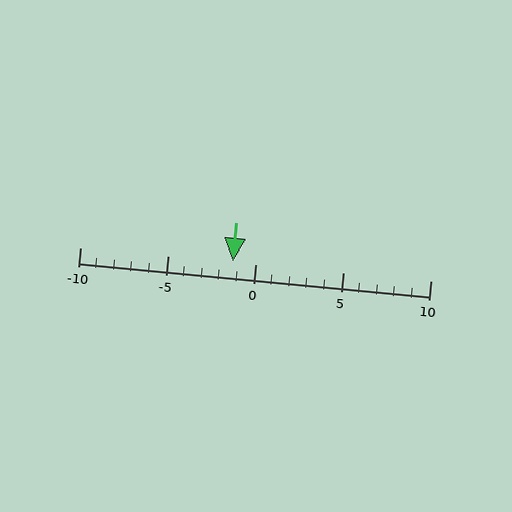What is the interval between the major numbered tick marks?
The major tick marks are spaced 5 units apart.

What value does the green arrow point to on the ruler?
The green arrow points to approximately -1.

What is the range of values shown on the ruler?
The ruler shows values from -10 to 10.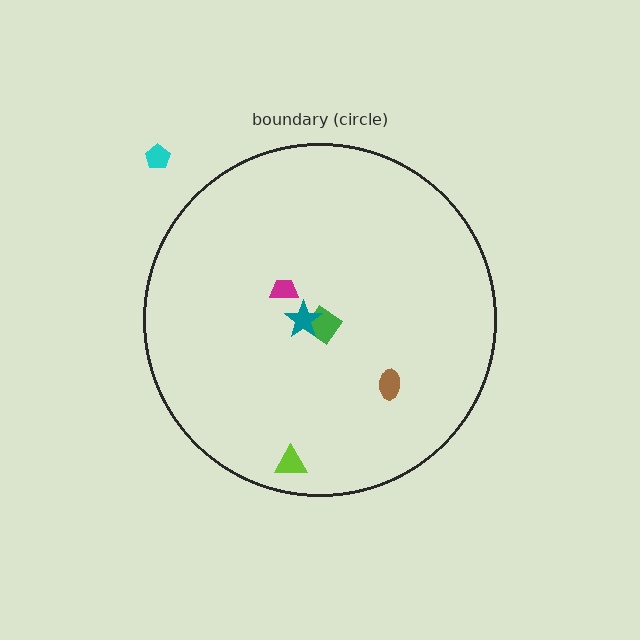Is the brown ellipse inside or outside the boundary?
Inside.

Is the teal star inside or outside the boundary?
Inside.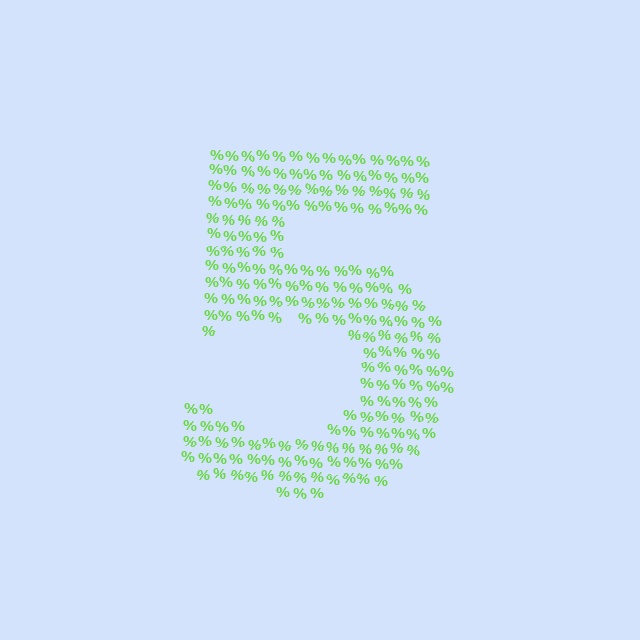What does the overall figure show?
The overall figure shows the digit 5.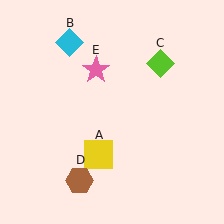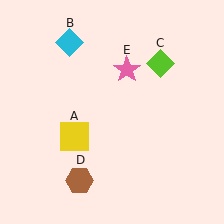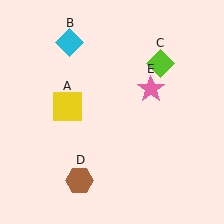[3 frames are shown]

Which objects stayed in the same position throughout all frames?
Cyan diamond (object B) and lime diamond (object C) and brown hexagon (object D) remained stationary.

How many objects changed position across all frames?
2 objects changed position: yellow square (object A), pink star (object E).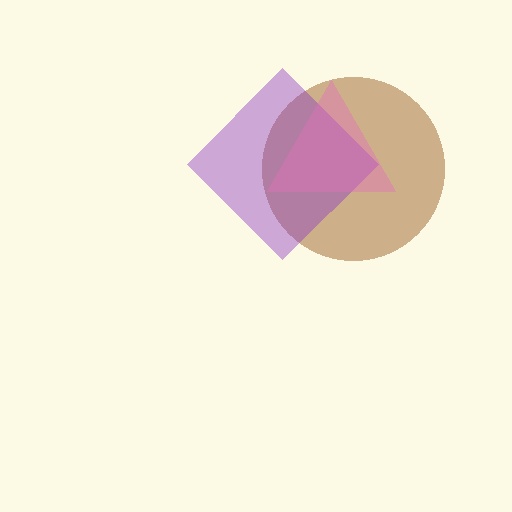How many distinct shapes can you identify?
There are 3 distinct shapes: a brown circle, a purple diamond, a pink triangle.